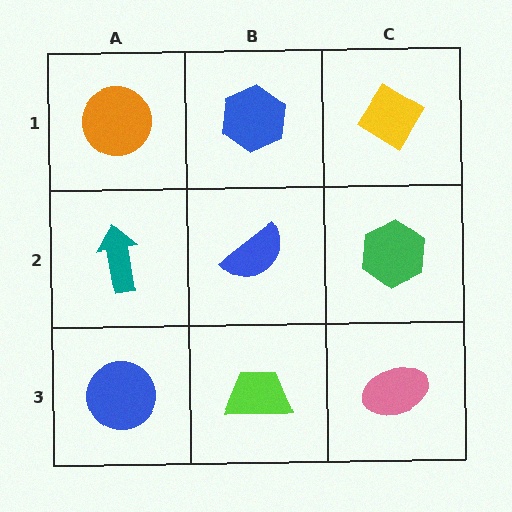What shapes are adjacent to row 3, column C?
A green hexagon (row 2, column C), a lime trapezoid (row 3, column B).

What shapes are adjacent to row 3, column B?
A blue semicircle (row 2, column B), a blue circle (row 3, column A), a pink ellipse (row 3, column C).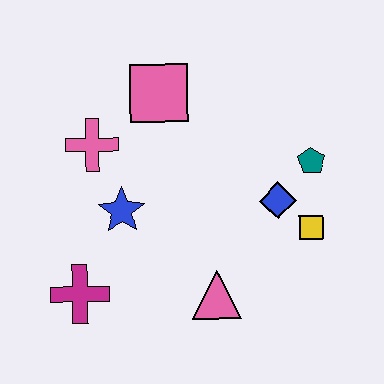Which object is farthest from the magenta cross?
The teal pentagon is farthest from the magenta cross.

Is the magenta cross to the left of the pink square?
Yes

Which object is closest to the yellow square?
The blue diamond is closest to the yellow square.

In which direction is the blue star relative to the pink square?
The blue star is below the pink square.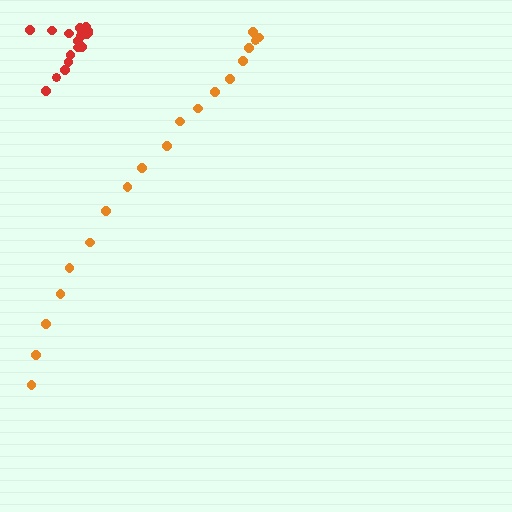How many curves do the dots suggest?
There are 2 distinct paths.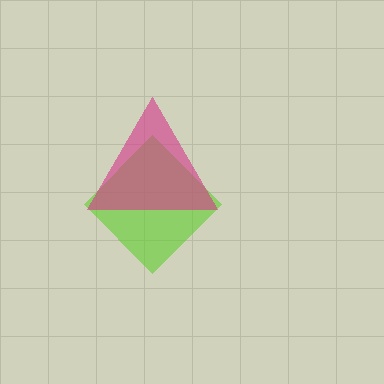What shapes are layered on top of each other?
The layered shapes are: a lime diamond, a magenta triangle.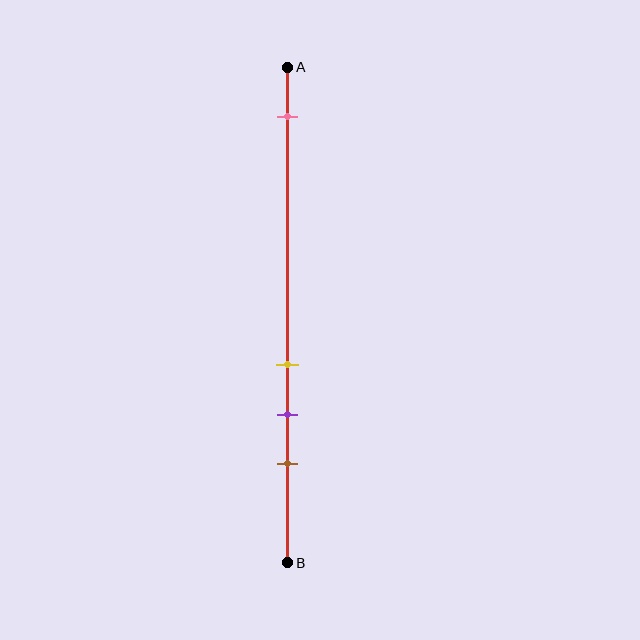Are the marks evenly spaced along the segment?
No, the marks are not evenly spaced.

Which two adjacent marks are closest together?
The yellow and purple marks are the closest adjacent pair.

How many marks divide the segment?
There are 4 marks dividing the segment.